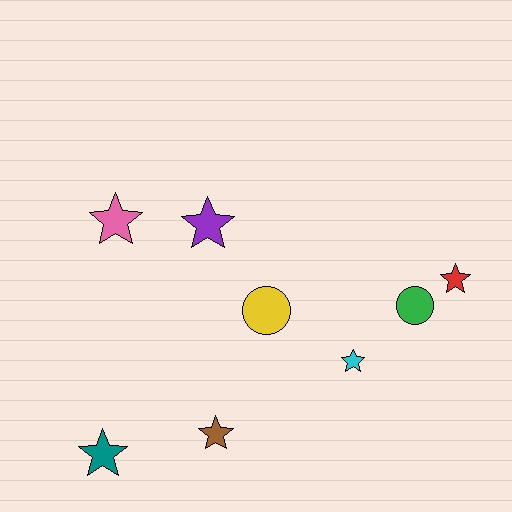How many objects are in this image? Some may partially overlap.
There are 8 objects.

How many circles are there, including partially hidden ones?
There are 2 circles.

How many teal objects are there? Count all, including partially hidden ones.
There is 1 teal object.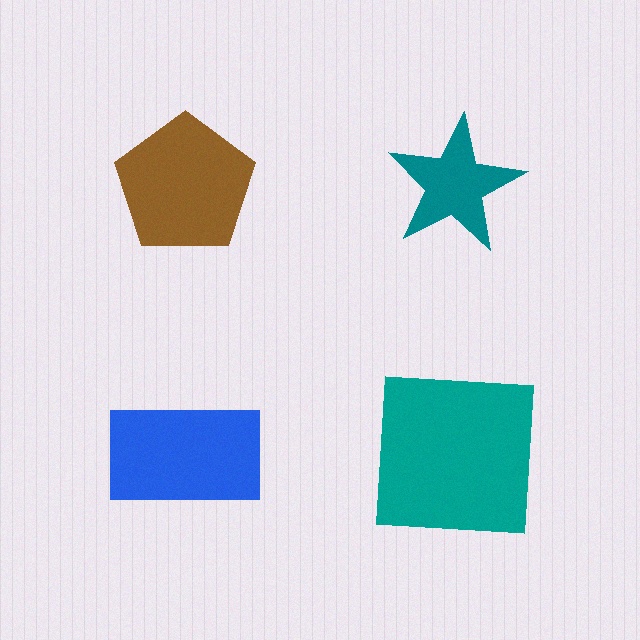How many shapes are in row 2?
2 shapes.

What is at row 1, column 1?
A brown pentagon.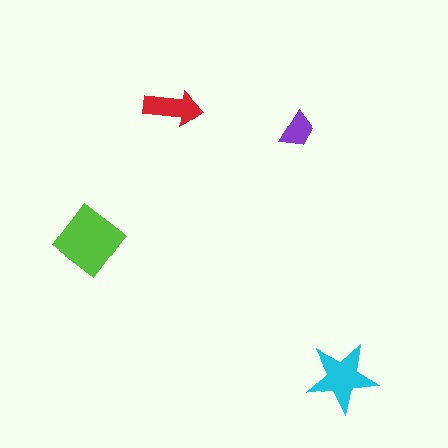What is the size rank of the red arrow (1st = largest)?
3rd.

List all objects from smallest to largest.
The purple trapezoid, the red arrow, the cyan star, the lime diamond.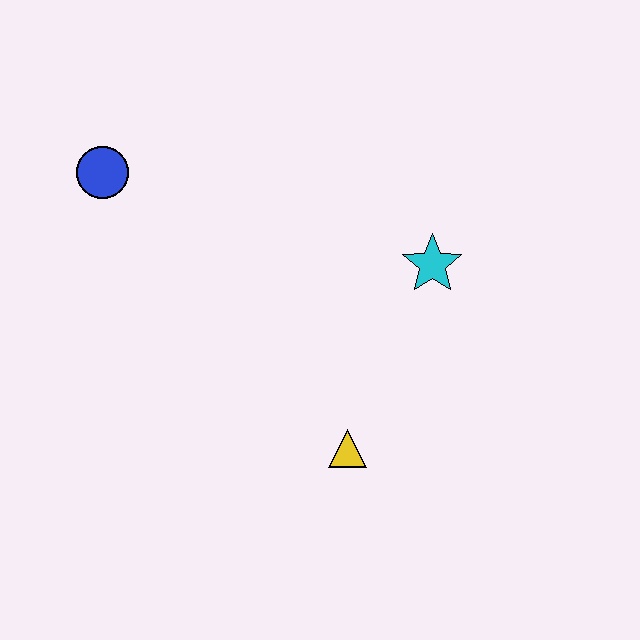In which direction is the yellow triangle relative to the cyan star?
The yellow triangle is below the cyan star.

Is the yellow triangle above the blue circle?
No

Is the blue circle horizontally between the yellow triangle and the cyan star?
No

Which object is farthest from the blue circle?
The yellow triangle is farthest from the blue circle.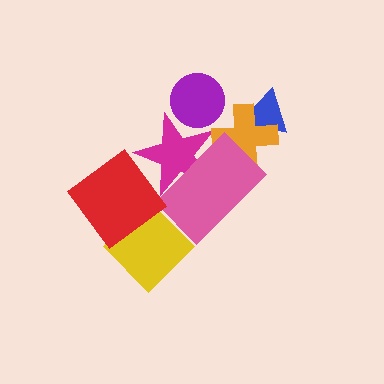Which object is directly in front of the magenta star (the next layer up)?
The purple circle is directly in front of the magenta star.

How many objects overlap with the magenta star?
3 objects overlap with the magenta star.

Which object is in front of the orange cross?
The pink rectangle is in front of the orange cross.